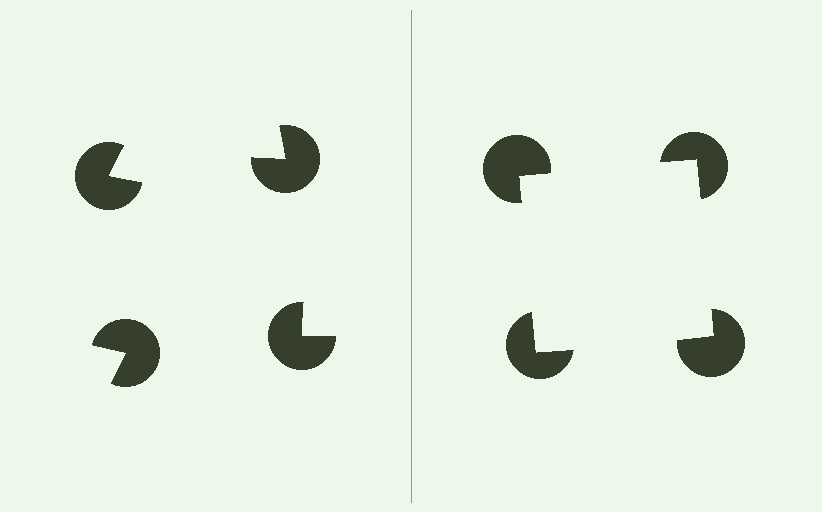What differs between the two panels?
The pac-man discs are positioned identically on both sides; only the wedge orientations differ. On the right they align to a square; on the left they are misaligned.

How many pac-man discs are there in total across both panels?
8 — 4 on each side.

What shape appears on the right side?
An illusory square.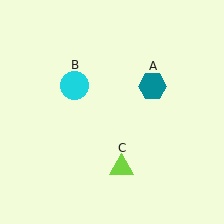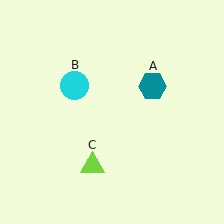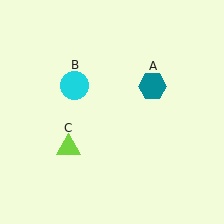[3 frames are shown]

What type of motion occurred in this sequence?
The lime triangle (object C) rotated clockwise around the center of the scene.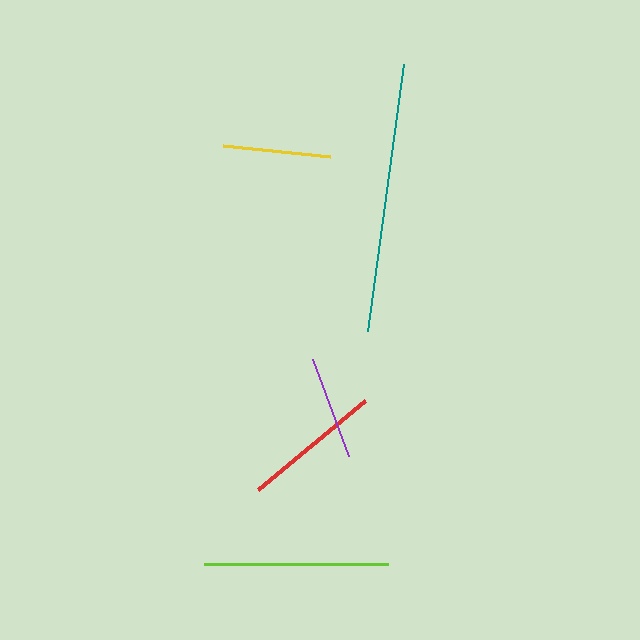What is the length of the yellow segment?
The yellow segment is approximately 108 pixels long.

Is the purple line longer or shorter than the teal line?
The teal line is longer than the purple line.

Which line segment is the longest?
The teal line is the longest at approximately 269 pixels.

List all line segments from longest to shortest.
From longest to shortest: teal, lime, red, yellow, purple.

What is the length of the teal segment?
The teal segment is approximately 269 pixels long.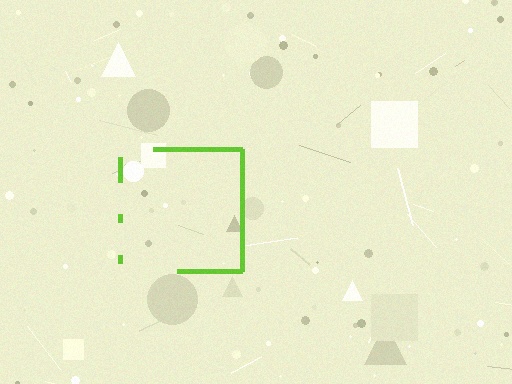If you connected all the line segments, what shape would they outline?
They would outline a square.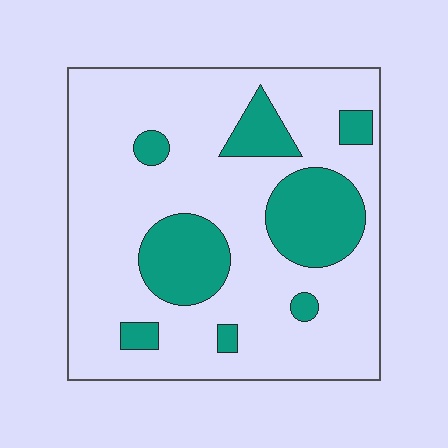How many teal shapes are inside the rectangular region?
8.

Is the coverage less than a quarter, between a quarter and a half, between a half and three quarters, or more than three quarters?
Less than a quarter.